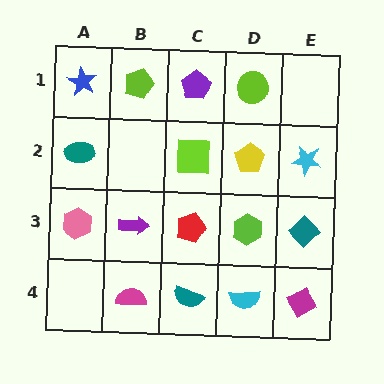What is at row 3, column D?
A lime hexagon.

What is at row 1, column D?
A lime circle.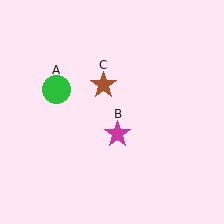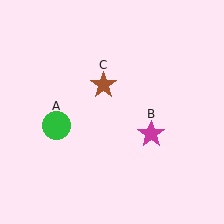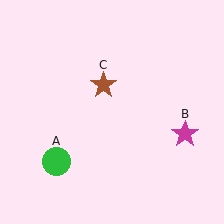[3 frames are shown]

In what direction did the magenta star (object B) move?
The magenta star (object B) moved right.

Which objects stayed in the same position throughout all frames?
Brown star (object C) remained stationary.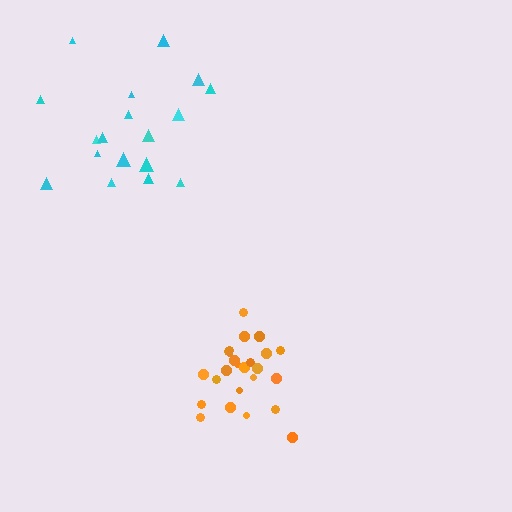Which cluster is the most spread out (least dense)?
Cyan.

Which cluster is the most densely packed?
Orange.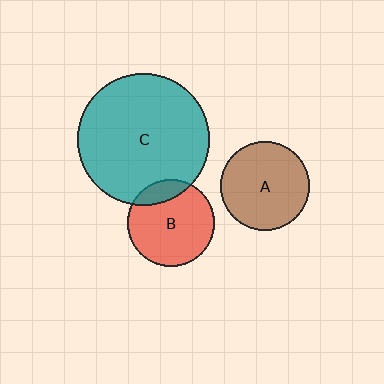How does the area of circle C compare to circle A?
Approximately 2.2 times.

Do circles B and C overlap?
Yes.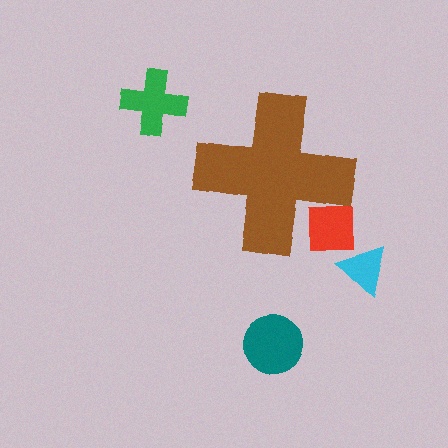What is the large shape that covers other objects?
A brown cross.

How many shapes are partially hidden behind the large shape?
1 shape is partially hidden.